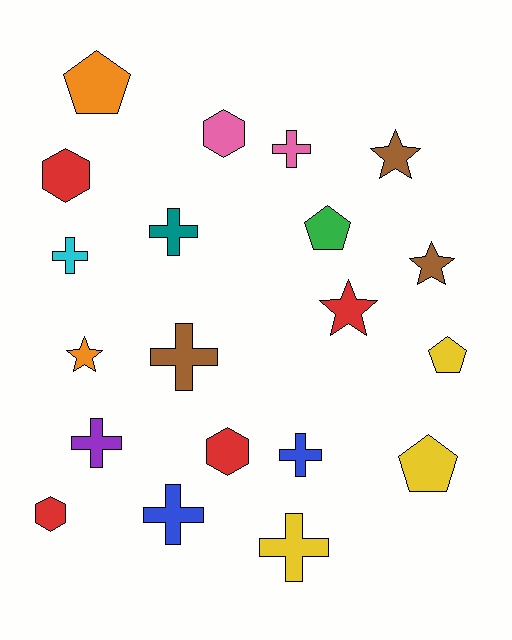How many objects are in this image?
There are 20 objects.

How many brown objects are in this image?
There are 3 brown objects.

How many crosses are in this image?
There are 8 crosses.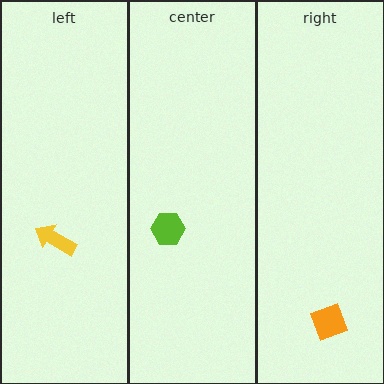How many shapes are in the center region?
1.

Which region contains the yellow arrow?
The left region.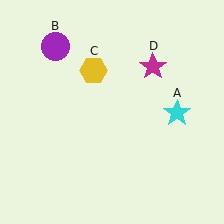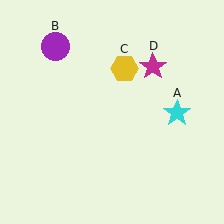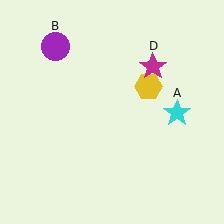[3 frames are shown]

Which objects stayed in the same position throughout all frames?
Cyan star (object A) and purple circle (object B) and magenta star (object D) remained stationary.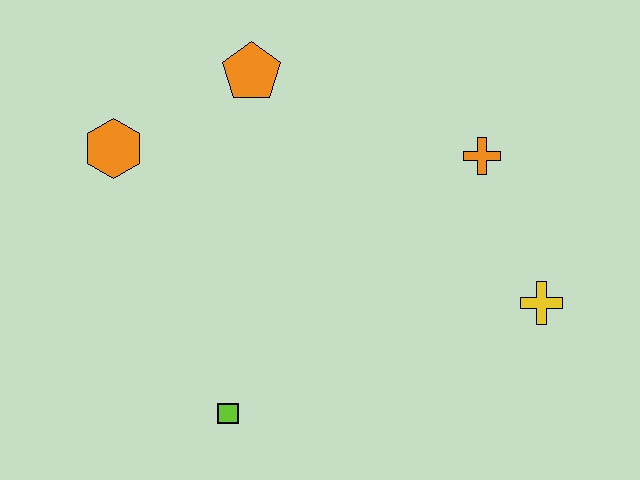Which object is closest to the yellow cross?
The orange cross is closest to the yellow cross.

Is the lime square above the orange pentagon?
No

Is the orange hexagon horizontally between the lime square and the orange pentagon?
No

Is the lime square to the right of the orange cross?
No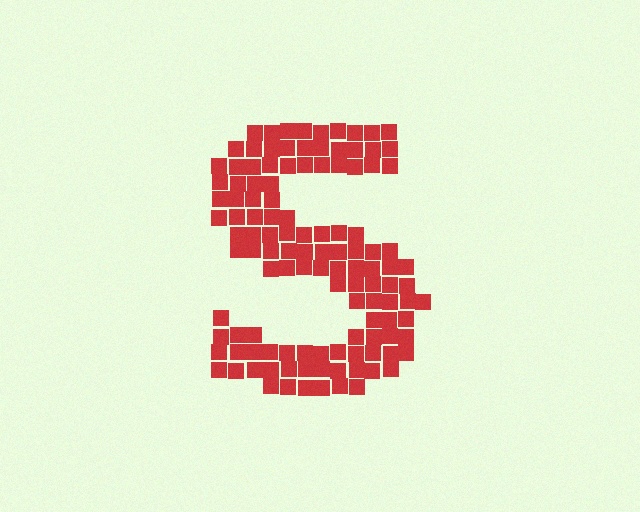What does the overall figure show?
The overall figure shows the letter S.